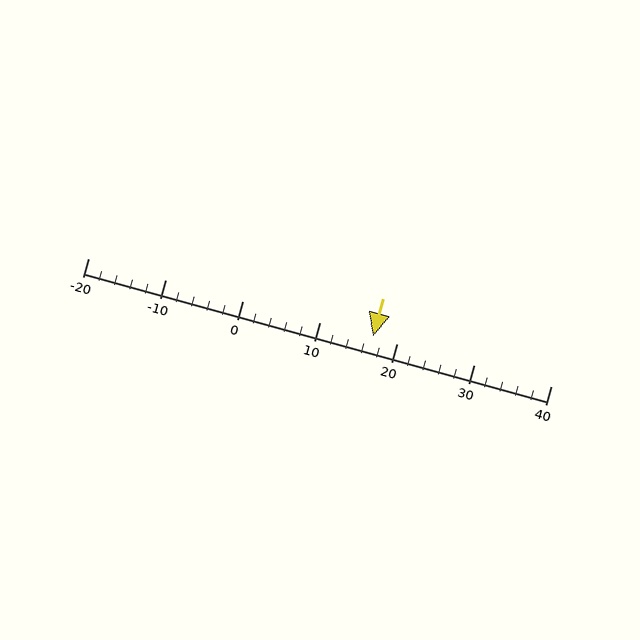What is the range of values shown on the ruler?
The ruler shows values from -20 to 40.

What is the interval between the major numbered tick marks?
The major tick marks are spaced 10 units apart.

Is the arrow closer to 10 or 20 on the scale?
The arrow is closer to 20.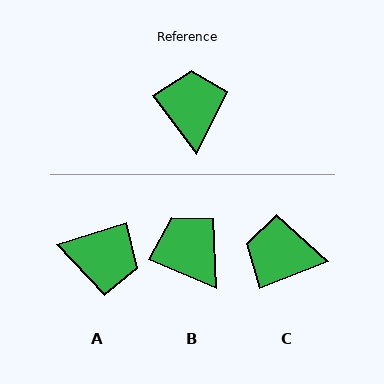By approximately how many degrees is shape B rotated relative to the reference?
Approximately 29 degrees counter-clockwise.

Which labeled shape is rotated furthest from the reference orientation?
A, about 109 degrees away.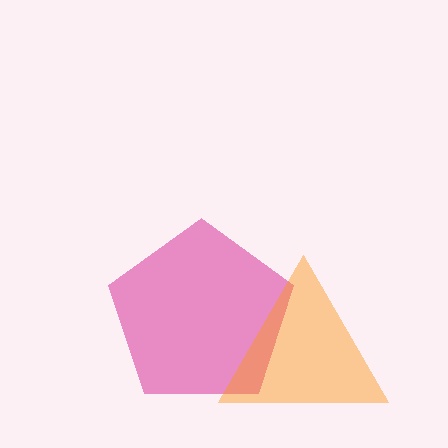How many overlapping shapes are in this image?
There are 2 overlapping shapes in the image.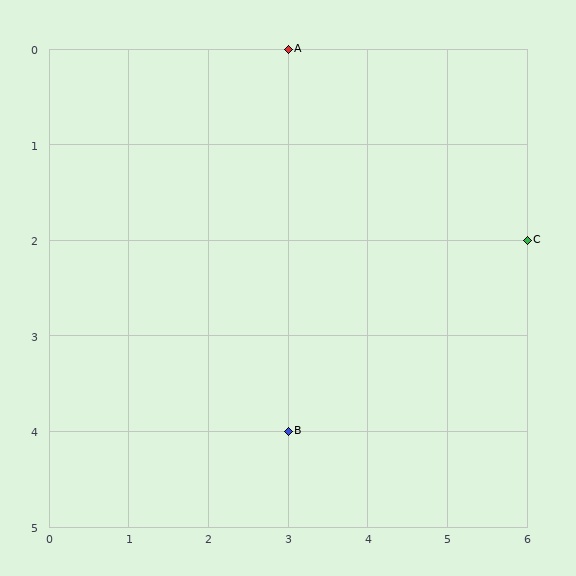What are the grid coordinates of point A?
Point A is at grid coordinates (3, 0).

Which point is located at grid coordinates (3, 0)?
Point A is at (3, 0).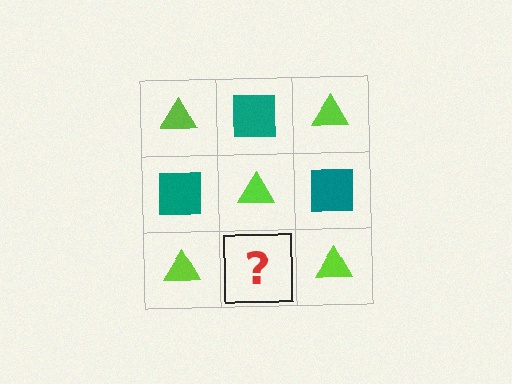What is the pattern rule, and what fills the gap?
The rule is that it alternates lime triangle and teal square in a checkerboard pattern. The gap should be filled with a teal square.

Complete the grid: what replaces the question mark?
The question mark should be replaced with a teal square.